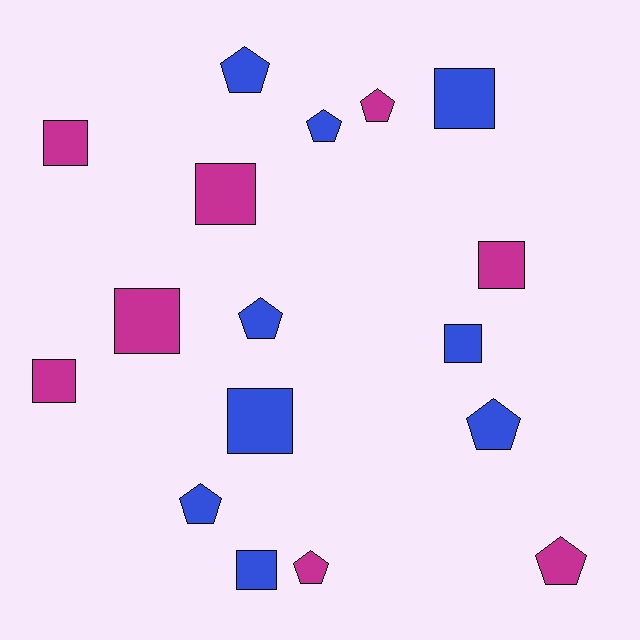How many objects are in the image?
There are 17 objects.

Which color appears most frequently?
Blue, with 9 objects.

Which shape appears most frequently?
Square, with 9 objects.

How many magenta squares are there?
There are 5 magenta squares.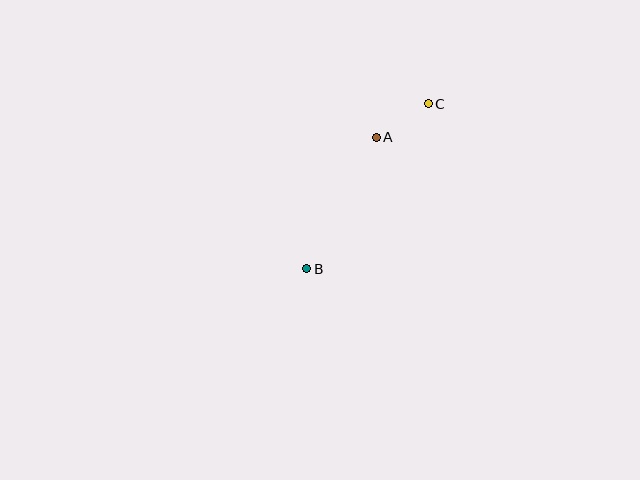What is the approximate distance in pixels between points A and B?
The distance between A and B is approximately 149 pixels.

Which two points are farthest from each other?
Points B and C are farthest from each other.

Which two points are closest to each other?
Points A and C are closest to each other.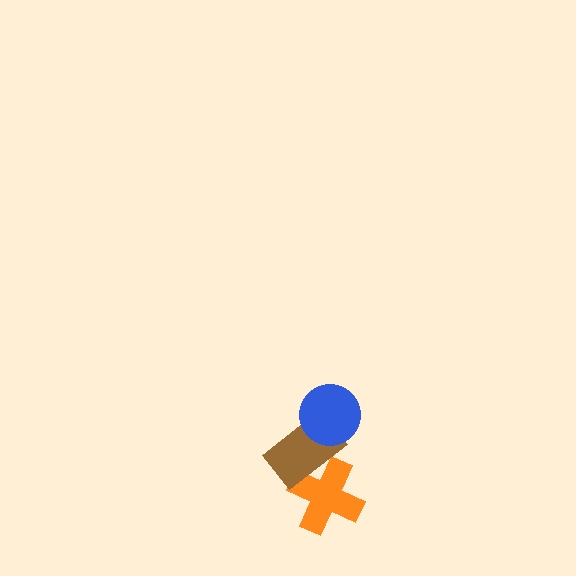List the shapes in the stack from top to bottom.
From top to bottom: the blue circle, the brown rectangle, the orange cross.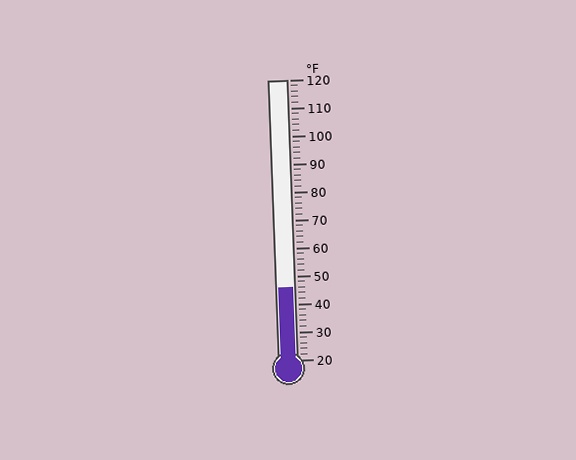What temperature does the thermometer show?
The thermometer shows approximately 46°F.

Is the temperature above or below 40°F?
The temperature is above 40°F.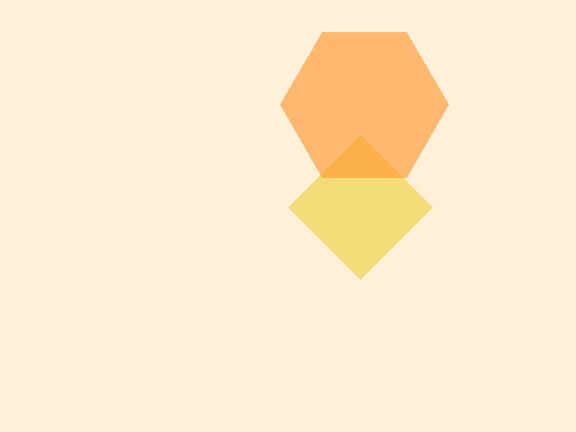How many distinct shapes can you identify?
There are 2 distinct shapes: a yellow diamond, an orange hexagon.